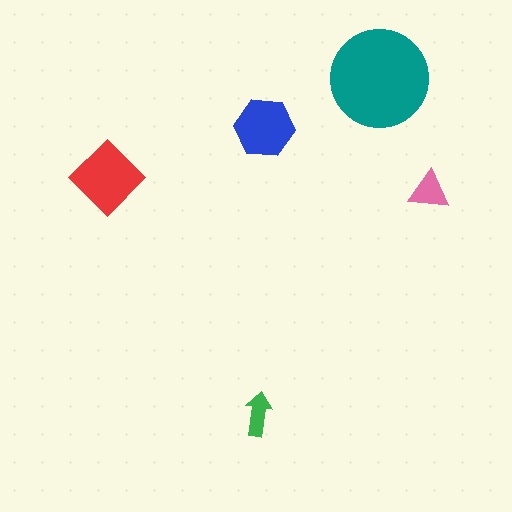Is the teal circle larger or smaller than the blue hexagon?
Larger.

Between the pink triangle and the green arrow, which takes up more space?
The pink triangle.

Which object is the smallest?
The green arrow.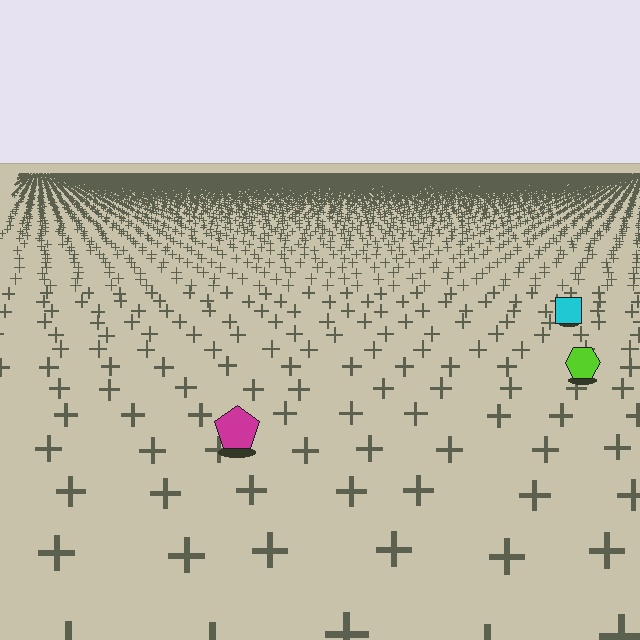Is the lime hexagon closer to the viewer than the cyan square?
Yes. The lime hexagon is closer — you can tell from the texture gradient: the ground texture is coarser near it.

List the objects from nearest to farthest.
From nearest to farthest: the magenta pentagon, the lime hexagon, the cyan square.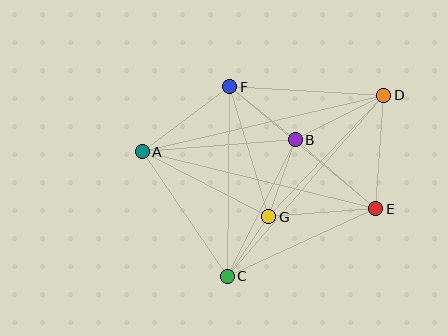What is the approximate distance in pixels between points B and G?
The distance between B and G is approximately 82 pixels.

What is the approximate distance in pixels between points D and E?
The distance between D and E is approximately 114 pixels.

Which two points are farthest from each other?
Points A and D are farthest from each other.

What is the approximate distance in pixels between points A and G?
The distance between A and G is approximately 142 pixels.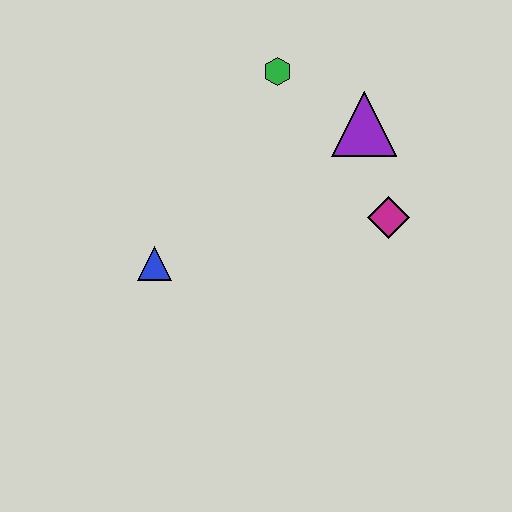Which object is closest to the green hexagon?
The purple triangle is closest to the green hexagon.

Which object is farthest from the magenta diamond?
The blue triangle is farthest from the magenta diamond.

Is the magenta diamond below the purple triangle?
Yes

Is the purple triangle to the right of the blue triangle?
Yes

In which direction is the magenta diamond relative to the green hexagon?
The magenta diamond is below the green hexagon.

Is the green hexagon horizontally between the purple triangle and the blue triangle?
Yes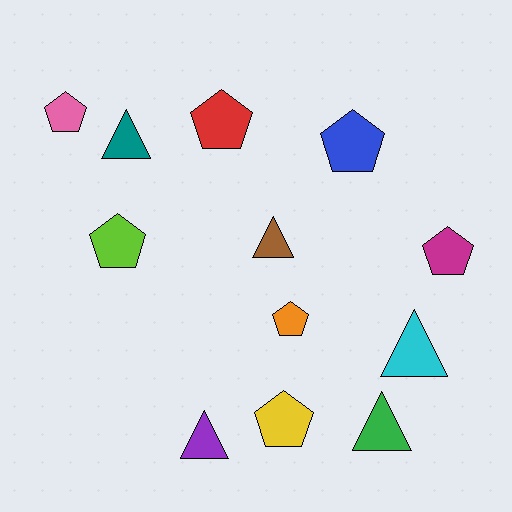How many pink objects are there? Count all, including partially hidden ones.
There is 1 pink object.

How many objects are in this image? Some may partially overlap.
There are 12 objects.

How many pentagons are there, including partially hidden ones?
There are 7 pentagons.